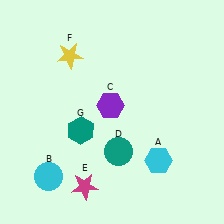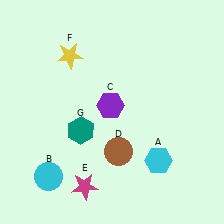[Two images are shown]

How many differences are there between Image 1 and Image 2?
There is 1 difference between the two images.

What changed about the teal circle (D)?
In Image 1, D is teal. In Image 2, it changed to brown.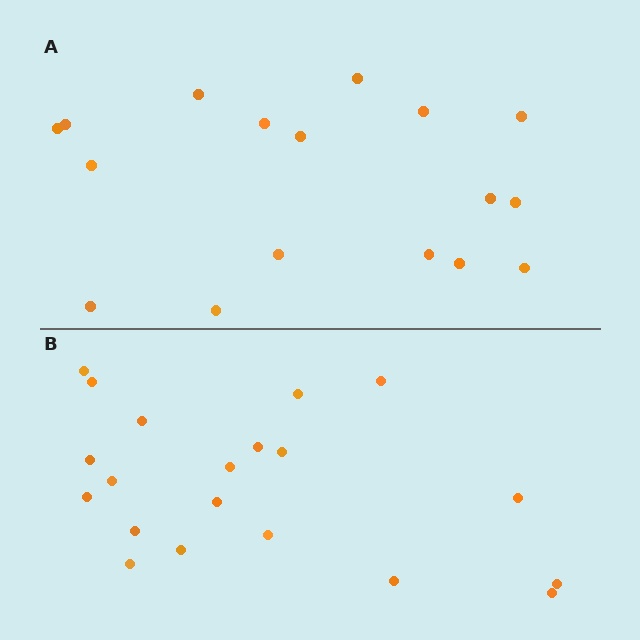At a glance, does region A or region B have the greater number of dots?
Region B (the bottom region) has more dots.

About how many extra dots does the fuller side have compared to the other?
Region B has just a few more — roughly 2 or 3 more dots than region A.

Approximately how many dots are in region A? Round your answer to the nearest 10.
About 20 dots. (The exact count is 17, which rounds to 20.)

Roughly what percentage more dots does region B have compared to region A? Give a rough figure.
About 20% more.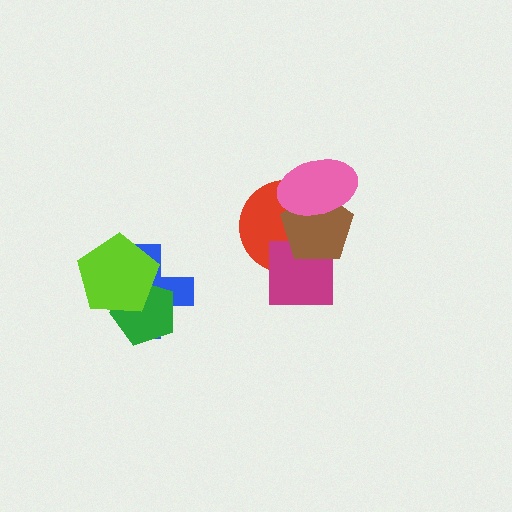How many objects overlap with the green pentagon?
2 objects overlap with the green pentagon.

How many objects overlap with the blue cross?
2 objects overlap with the blue cross.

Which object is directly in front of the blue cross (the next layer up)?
The green pentagon is directly in front of the blue cross.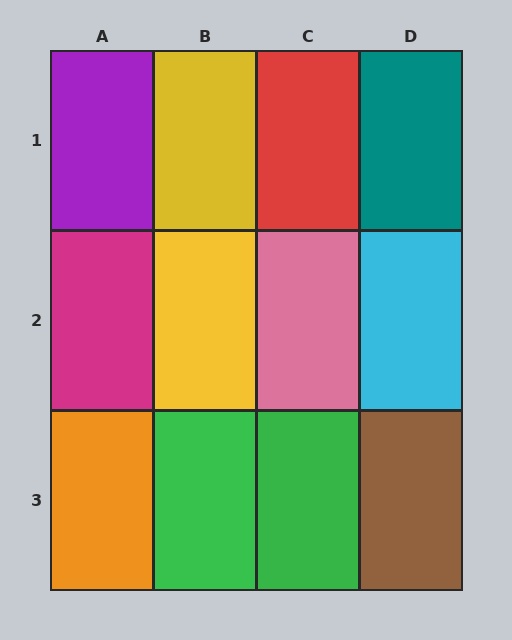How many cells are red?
1 cell is red.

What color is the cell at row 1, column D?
Teal.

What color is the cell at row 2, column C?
Pink.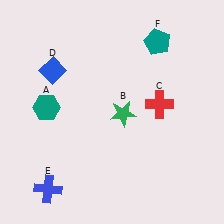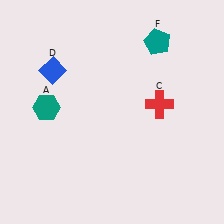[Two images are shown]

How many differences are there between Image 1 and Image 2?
There are 2 differences between the two images.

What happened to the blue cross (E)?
The blue cross (E) was removed in Image 2. It was in the bottom-left area of Image 1.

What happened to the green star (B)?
The green star (B) was removed in Image 2. It was in the bottom-right area of Image 1.